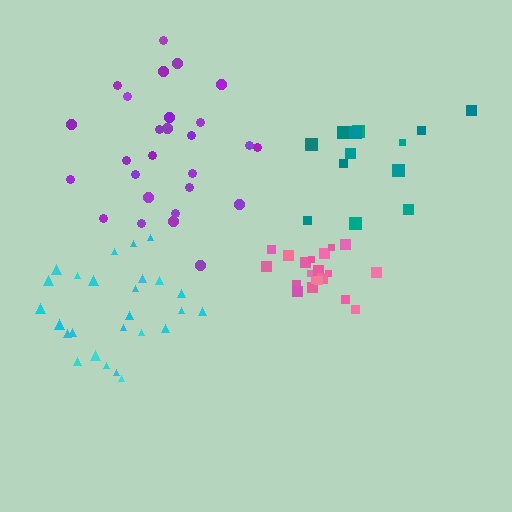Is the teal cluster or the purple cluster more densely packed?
Purple.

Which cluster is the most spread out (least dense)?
Teal.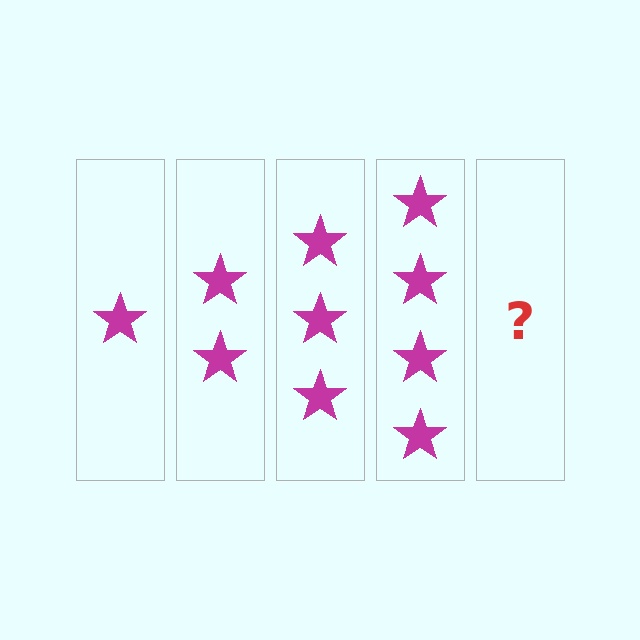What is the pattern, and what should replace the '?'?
The pattern is that each step adds one more star. The '?' should be 5 stars.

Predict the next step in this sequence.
The next step is 5 stars.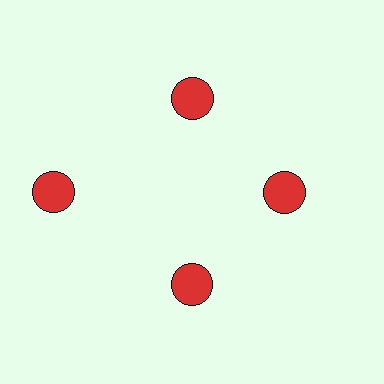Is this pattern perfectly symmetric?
No. The 4 red circles are arranged in a ring, but one element near the 9 o'clock position is pushed outward from the center, breaking the 4-fold rotational symmetry.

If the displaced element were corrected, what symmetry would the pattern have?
It would have 4-fold rotational symmetry — the pattern would map onto itself every 90 degrees.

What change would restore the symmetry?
The symmetry would be restored by moving it inward, back onto the ring so that all 4 circles sit at equal angles and equal distance from the center.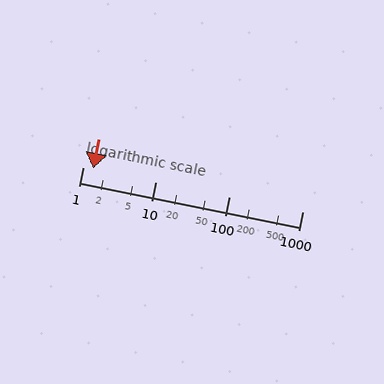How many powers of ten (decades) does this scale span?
The scale spans 3 decades, from 1 to 1000.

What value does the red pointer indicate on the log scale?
The pointer indicates approximately 1.4.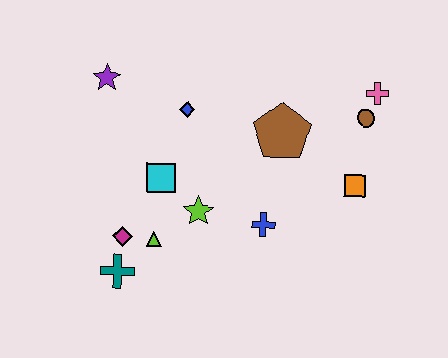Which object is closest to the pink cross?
The brown circle is closest to the pink cross.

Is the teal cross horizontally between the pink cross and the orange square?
No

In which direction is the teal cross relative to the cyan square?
The teal cross is below the cyan square.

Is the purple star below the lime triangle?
No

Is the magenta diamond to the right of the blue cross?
No